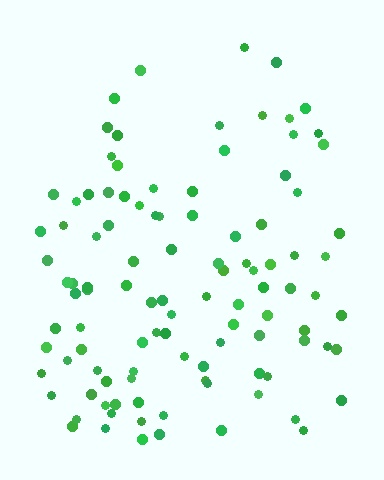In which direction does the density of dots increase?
From top to bottom, with the bottom side densest.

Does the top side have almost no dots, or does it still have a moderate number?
Still a moderate number, just noticeably fewer than the bottom.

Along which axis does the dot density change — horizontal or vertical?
Vertical.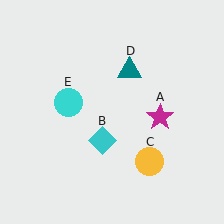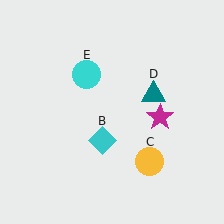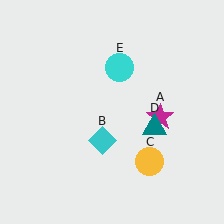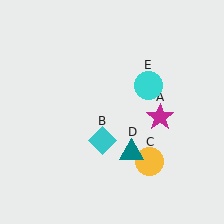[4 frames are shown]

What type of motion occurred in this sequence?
The teal triangle (object D), cyan circle (object E) rotated clockwise around the center of the scene.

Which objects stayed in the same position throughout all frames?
Magenta star (object A) and cyan diamond (object B) and yellow circle (object C) remained stationary.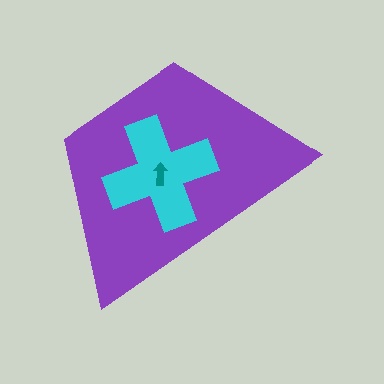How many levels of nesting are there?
3.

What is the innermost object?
The teal arrow.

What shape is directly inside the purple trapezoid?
The cyan cross.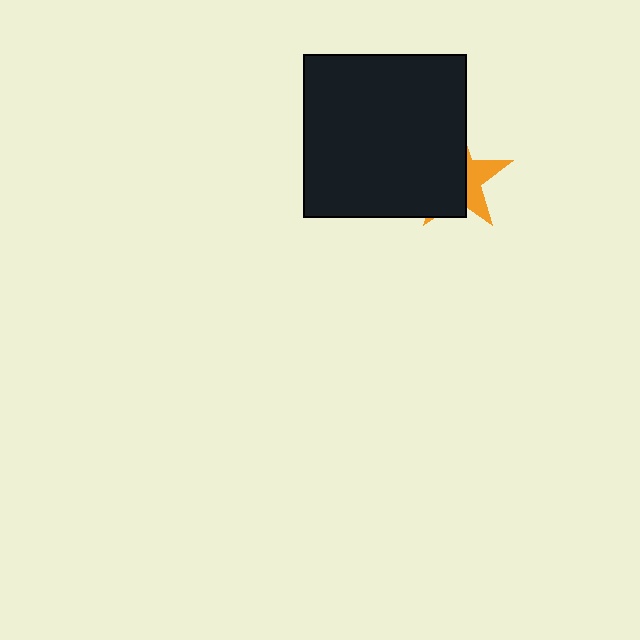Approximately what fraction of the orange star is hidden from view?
Roughly 66% of the orange star is hidden behind the black square.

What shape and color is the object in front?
The object in front is a black square.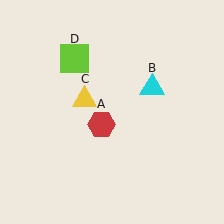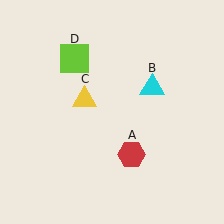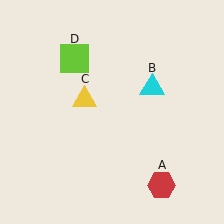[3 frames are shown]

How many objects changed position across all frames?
1 object changed position: red hexagon (object A).